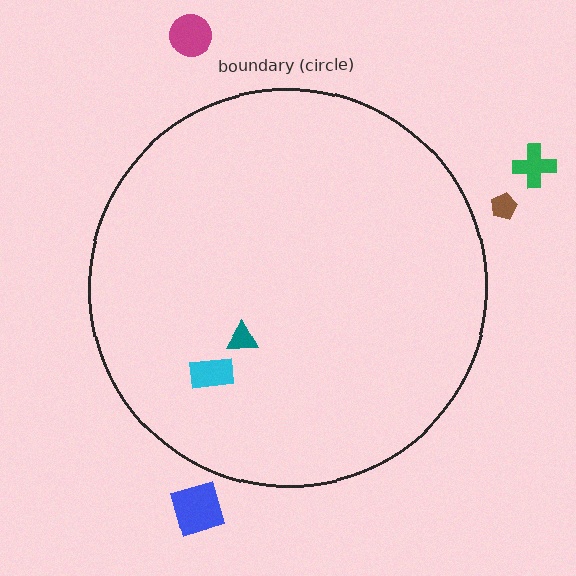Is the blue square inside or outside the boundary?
Outside.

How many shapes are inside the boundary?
2 inside, 4 outside.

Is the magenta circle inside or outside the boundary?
Outside.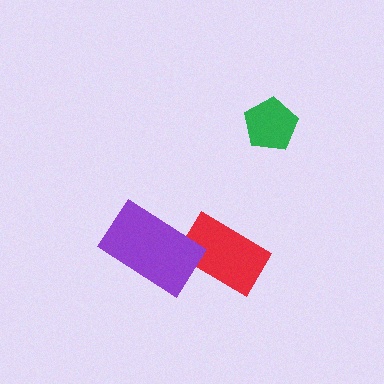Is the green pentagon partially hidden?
No, no other shape covers it.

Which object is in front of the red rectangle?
The purple rectangle is in front of the red rectangle.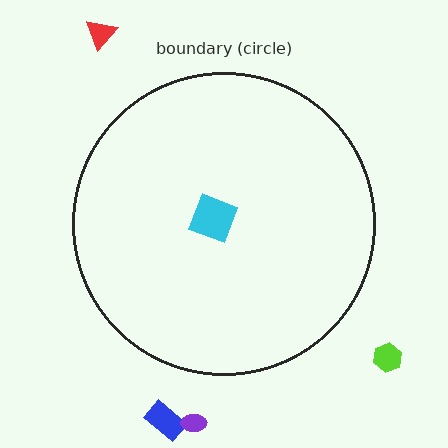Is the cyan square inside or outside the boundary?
Inside.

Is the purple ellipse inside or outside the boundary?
Outside.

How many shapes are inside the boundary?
1 inside, 4 outside.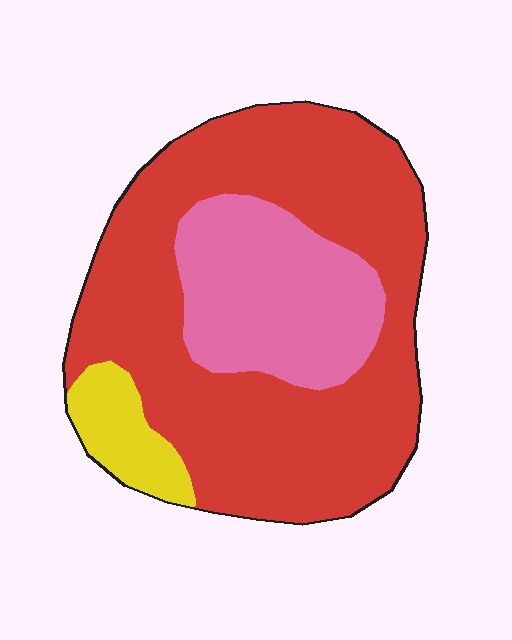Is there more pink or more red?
Red.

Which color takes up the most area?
Red, at roughly 65%.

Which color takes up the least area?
Yellow, at roughly 10%.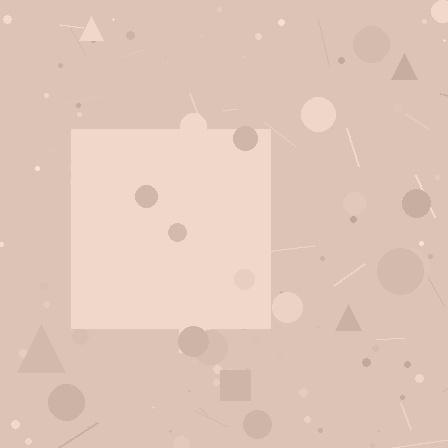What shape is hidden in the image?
A square is hidden in the image.